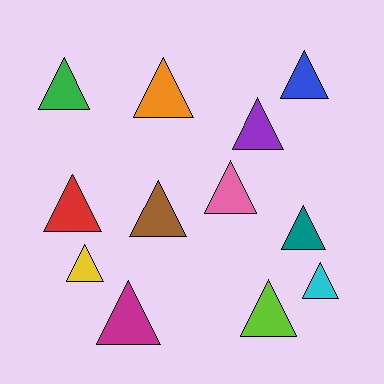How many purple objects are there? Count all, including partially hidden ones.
There is 1 purple object.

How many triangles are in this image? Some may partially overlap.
There are 12 triangles.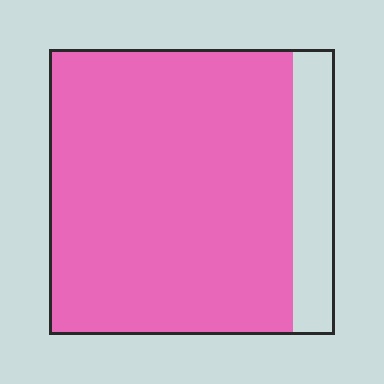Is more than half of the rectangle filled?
Yes.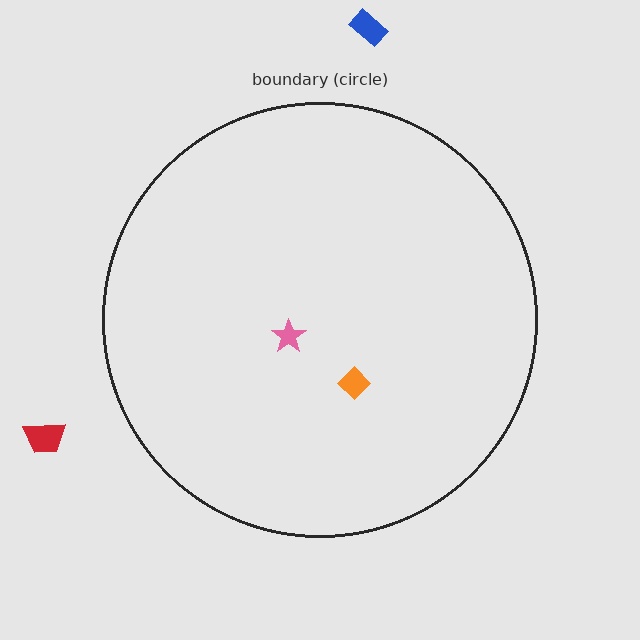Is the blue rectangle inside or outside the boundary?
Outside.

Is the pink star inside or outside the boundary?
Inside.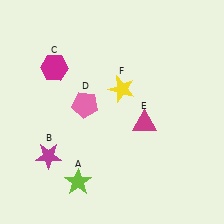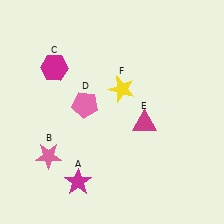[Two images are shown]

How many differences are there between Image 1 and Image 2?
There are 2 differences between the two images.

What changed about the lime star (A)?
In Image 1, A is lime. In Image 2, it changed to magenta.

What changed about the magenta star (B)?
In Image 1, B is magenta. In Image 2, it changed to pink.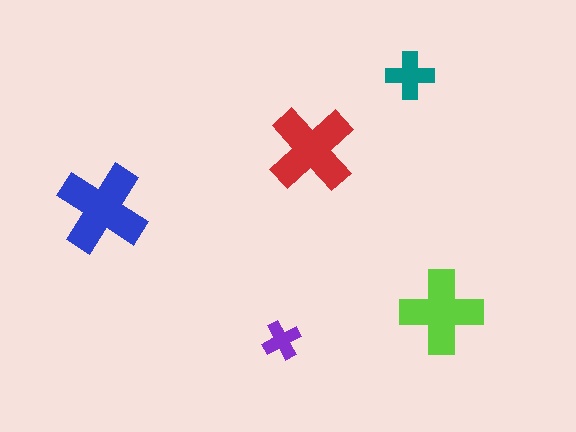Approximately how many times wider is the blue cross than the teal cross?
About 2 times wider.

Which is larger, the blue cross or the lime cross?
The blue one.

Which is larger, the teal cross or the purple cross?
The teal one.